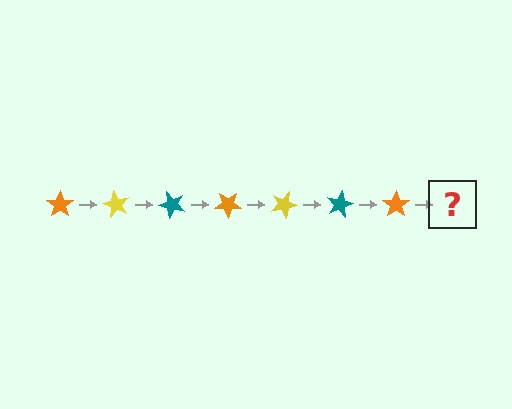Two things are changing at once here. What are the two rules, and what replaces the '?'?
The two rules are that it rotates 60 degrees each step and the color cycles through orange, yellow, and teal. The '?' should be a yellow star, rotated 420 degrees from the start.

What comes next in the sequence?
The next element should be a yellow star, rotated 420 degrees from the start.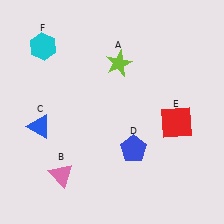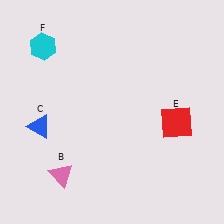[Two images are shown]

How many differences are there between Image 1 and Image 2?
There are 2 differences between the two images.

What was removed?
The lime star (A), the blue pentagon (D) were removed in Image 2.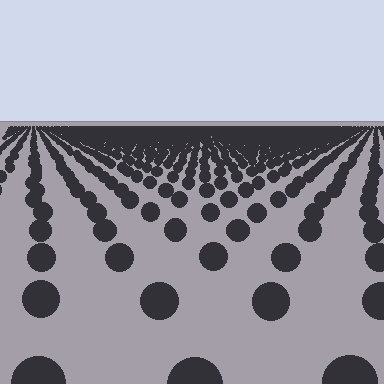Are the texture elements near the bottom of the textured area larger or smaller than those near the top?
Larger. Near the bottom, elements are closer to the viewer and appear at a bigger on-screen size.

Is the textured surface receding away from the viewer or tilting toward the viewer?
The surface is receding away from the viewer. Texture elements get smaller and denser toward the top.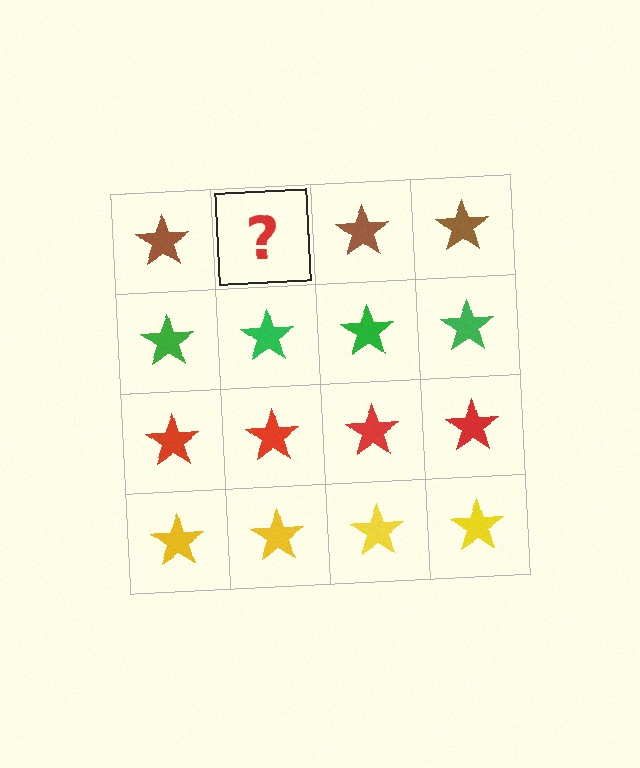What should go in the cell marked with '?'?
The missing cell should contain a brown star.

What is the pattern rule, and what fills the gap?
The rule is that each row has a consistent color. The gap should be filled with a brown star.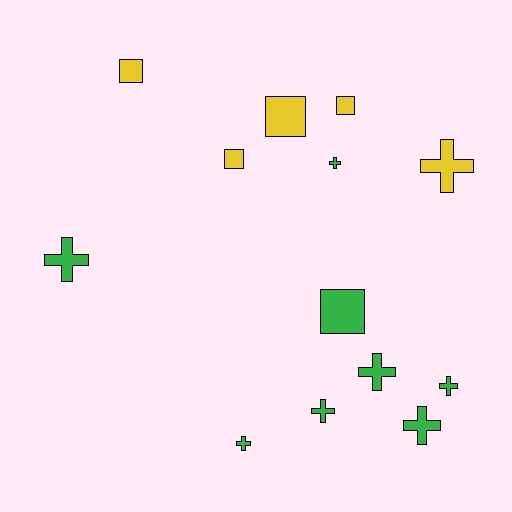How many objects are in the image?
There are 13 objects.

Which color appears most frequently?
Green, with 8 objects.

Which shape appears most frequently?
Cross, with 8 objects.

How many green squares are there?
There is 1 green square.